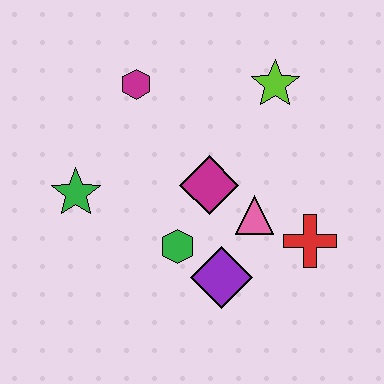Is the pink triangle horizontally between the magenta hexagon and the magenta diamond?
No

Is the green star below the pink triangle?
No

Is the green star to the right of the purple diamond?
No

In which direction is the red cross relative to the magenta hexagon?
The red cross is to the right of the magenta hexagon.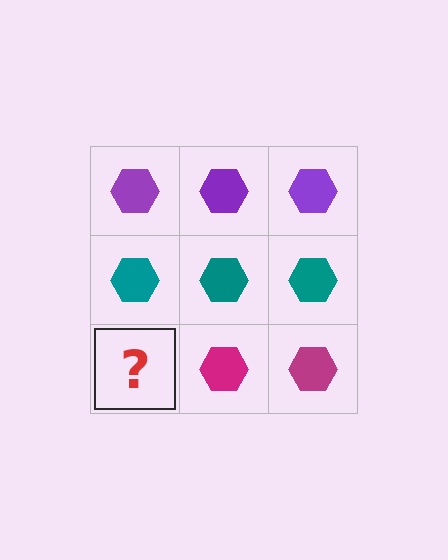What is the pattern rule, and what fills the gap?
The rule is that each row has a consistent color. The gap should be filled with a magenta hexagon.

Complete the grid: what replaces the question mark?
The question mark should be replaced with a magenta hexagon.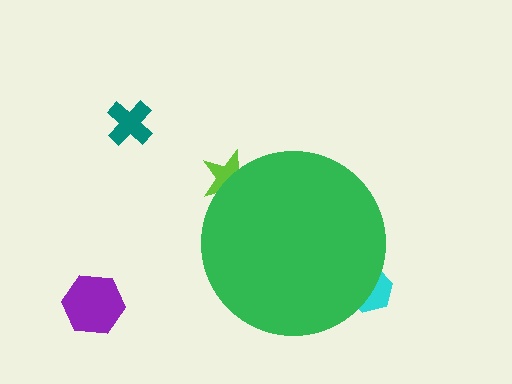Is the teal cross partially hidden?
No, the teal cross is fully visible.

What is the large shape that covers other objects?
A green circle.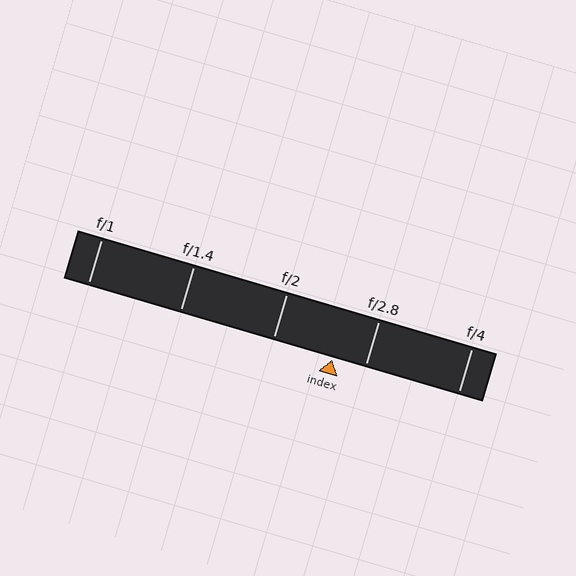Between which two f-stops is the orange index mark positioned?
The index mark is between f/2 and f/2.8.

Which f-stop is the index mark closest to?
The index mark is closest to f/2.8.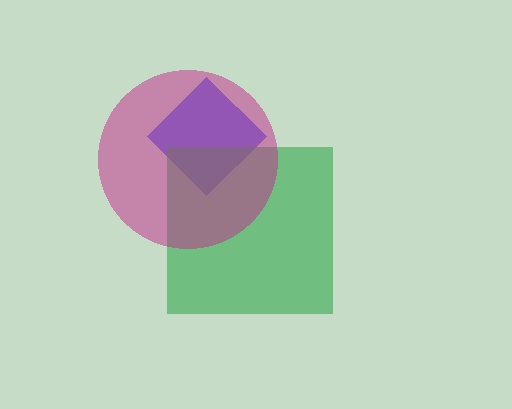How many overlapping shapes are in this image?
There are 3 overlapping shapes in the image.